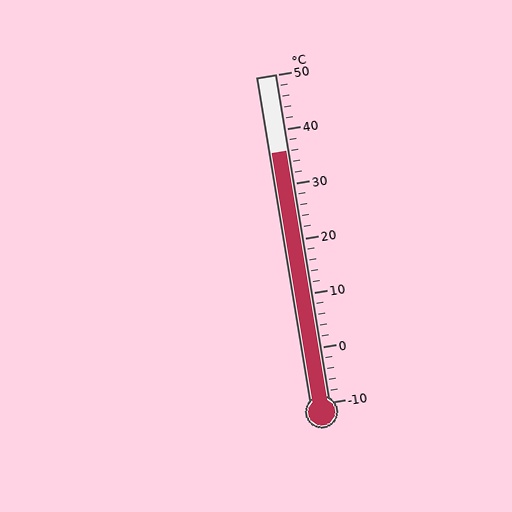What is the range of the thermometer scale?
The thermometer scale ranges from -10°C to 50°C.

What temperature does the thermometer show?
The thermometer shows approximately 36°C.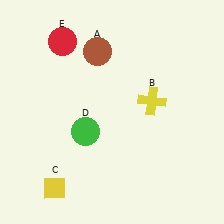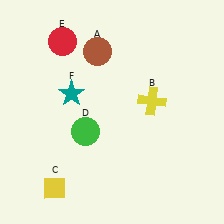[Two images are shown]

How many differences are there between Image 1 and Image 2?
There is 1 difference between the two images.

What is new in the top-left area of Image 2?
A teal star (F) was added in the top-left area of Image 2.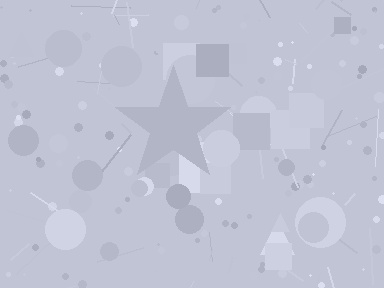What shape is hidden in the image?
A star is hidden in the image.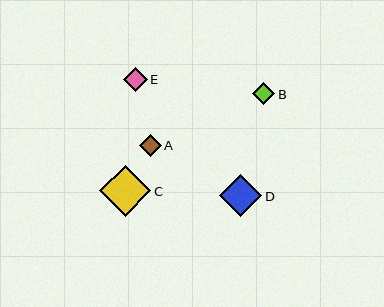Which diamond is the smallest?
Diamond A is the smallest with a size of approximately 21 pixels.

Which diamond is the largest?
Diamond C is the largest with a size of approximately 51 pixels.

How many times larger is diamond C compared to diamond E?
Diamond C is approximately 2.1 times the size of diamond E.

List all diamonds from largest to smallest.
From largest to smallest: C, D, E, B, A.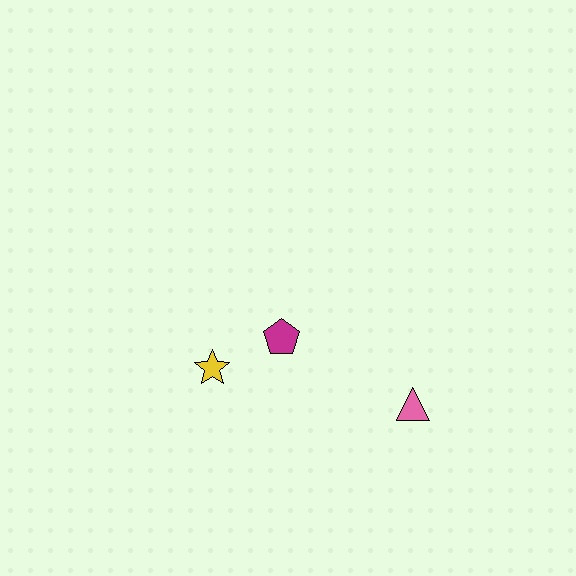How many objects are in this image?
There are 3 objects.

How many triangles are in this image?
There is 1 triangle.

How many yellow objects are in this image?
There is 1 yellow object.